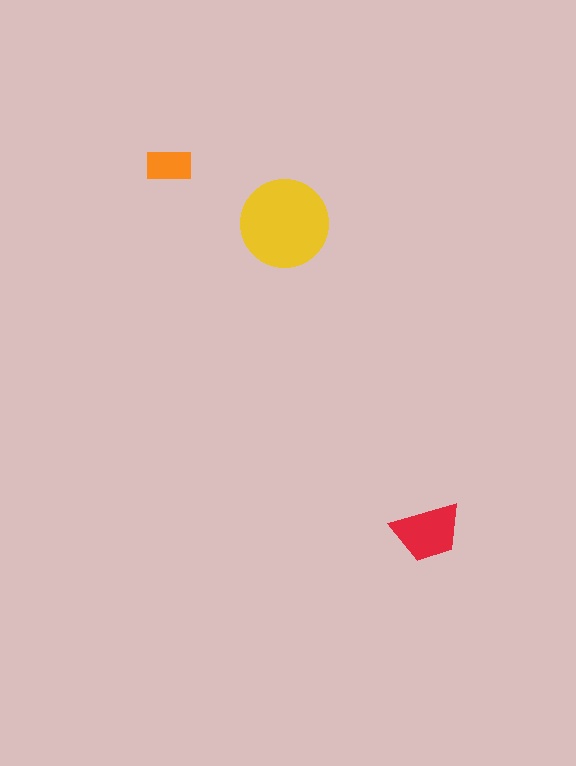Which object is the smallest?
The orange rectangle.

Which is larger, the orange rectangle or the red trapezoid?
The red trapezoid.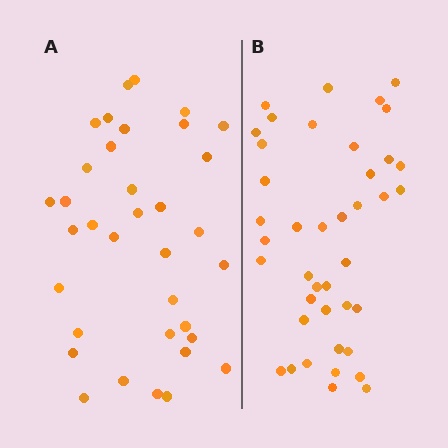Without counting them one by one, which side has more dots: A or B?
Region B (the right region) has more dots.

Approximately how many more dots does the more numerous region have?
Region B has about 6 more dots than region A.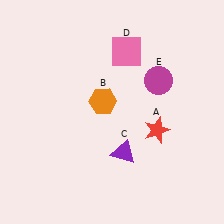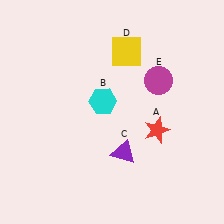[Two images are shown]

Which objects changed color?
B changed from orange to cyan. D changed from pink to yellow.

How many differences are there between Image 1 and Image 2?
There are 2 differences between the two images.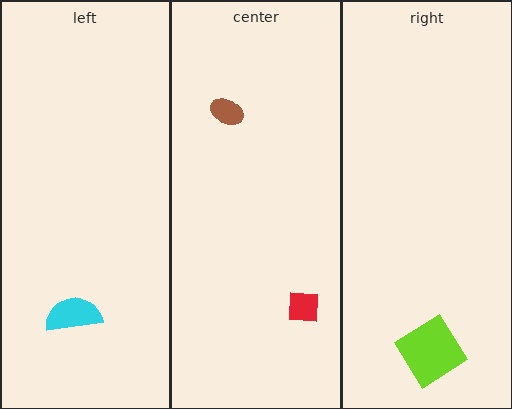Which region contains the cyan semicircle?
The left region.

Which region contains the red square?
The center region.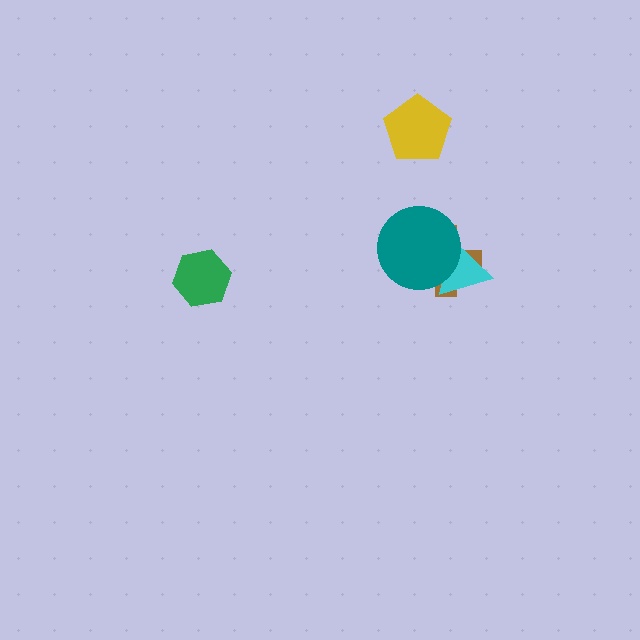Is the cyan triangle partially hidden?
Yes, it is partially covered by another shape.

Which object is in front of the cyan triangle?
The teal circle is in front of the cyan triangle.